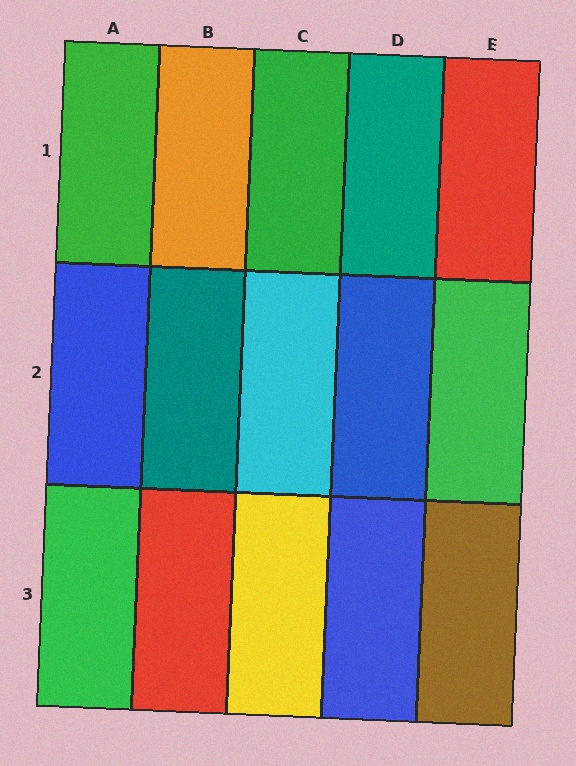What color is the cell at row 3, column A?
Green.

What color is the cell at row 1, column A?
Green.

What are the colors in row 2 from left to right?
Blue, teal, cyan, blue, green.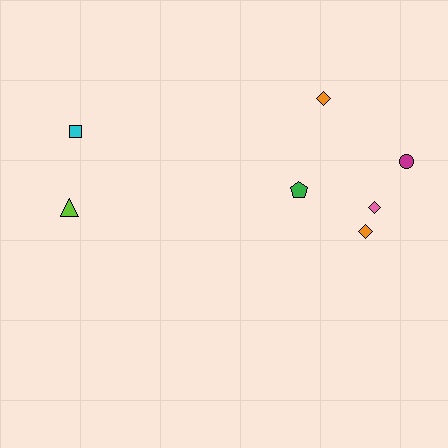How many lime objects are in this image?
There is 1 lime object.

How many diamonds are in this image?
There are 3 diamonds.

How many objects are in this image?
There are 7 objects.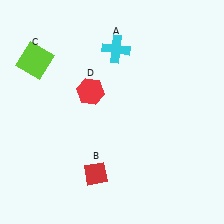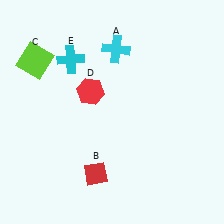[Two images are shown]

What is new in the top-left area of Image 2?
A cyan cross (E) was added in the top-left area of Image 2.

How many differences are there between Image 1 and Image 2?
There is 1 difference between the two images.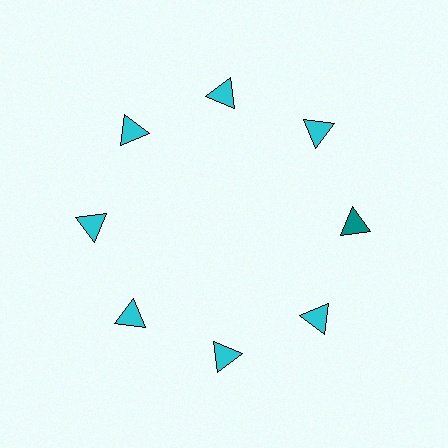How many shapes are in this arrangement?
There are 8 shapes arranged in a ring pattern.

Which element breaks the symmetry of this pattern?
The teal triangle at roughly the 3 o'clock position breaks the symmetry. All other shapes are cyan triangles.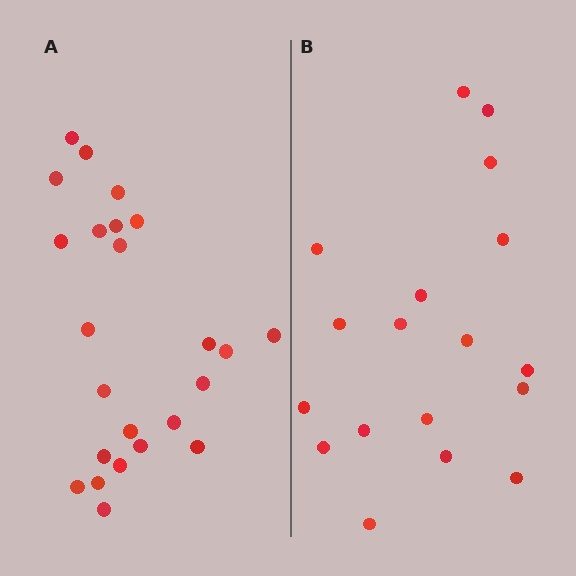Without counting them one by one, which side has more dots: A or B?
Region A (the left region) has more dots.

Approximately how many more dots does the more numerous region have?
Region A has about 6 more dots than region B.